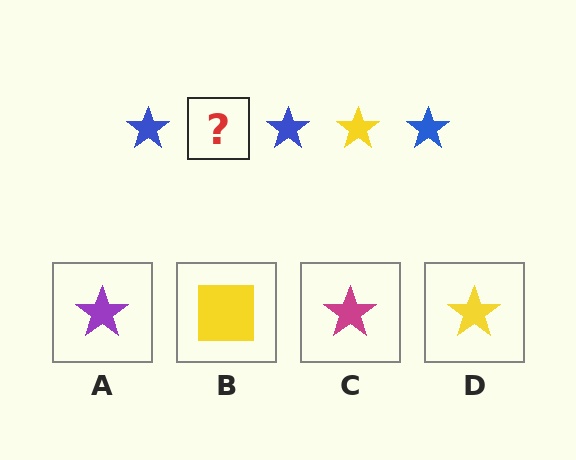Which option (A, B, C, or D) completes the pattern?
D.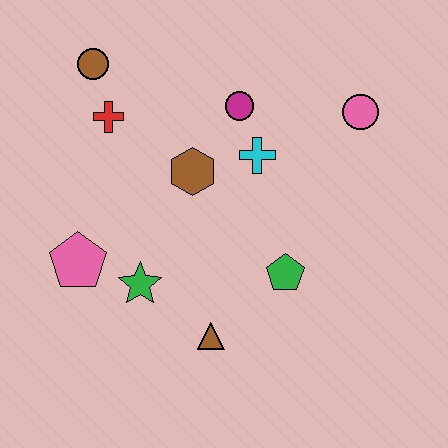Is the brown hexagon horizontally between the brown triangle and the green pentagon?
No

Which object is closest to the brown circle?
The red cross is closest to the brown circle.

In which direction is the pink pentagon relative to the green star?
The pink pentagon is to the left of the green star.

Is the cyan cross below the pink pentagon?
No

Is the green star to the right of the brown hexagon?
No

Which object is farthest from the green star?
The pink circle is farthest from the green star.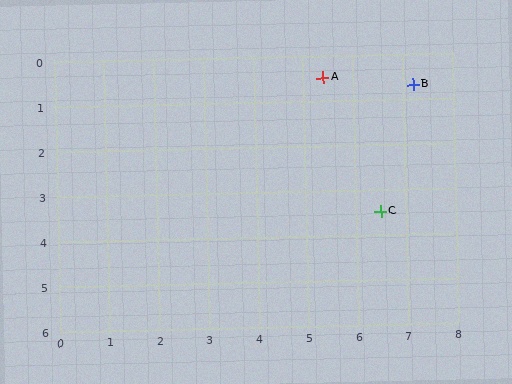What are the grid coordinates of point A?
Point A is at approximately (5.4, 0.5).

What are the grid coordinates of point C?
Point C is at approximately (6.5, 3.5).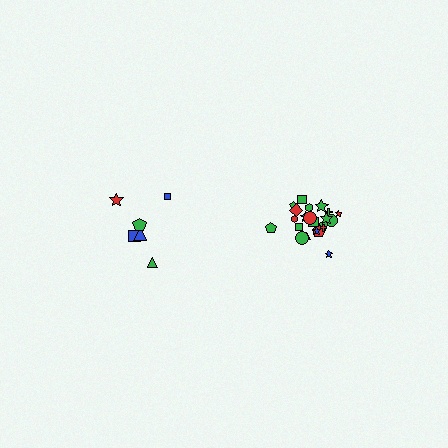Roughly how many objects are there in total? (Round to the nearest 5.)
Roughly 30 objects in total.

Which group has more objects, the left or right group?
The right group.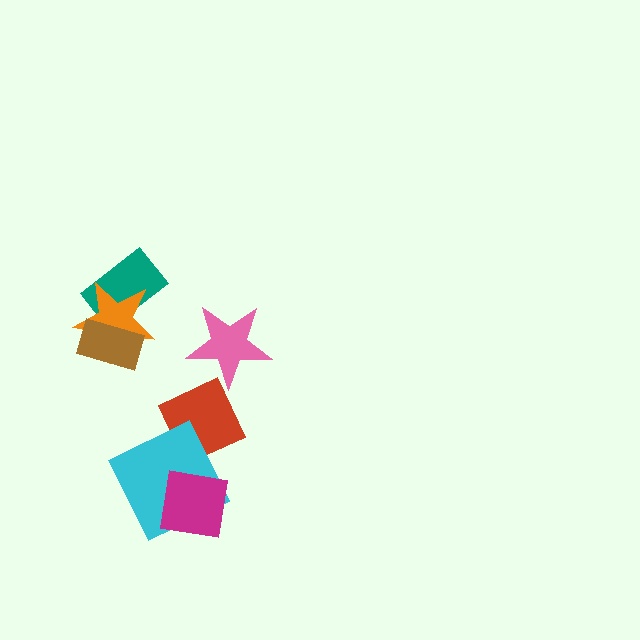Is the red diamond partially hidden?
Yes, it is partially covered by another shape.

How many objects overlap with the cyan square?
2 objects overlap with the cyan square.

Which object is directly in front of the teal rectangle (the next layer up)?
The orange star is directly in front of the teal rectangle.